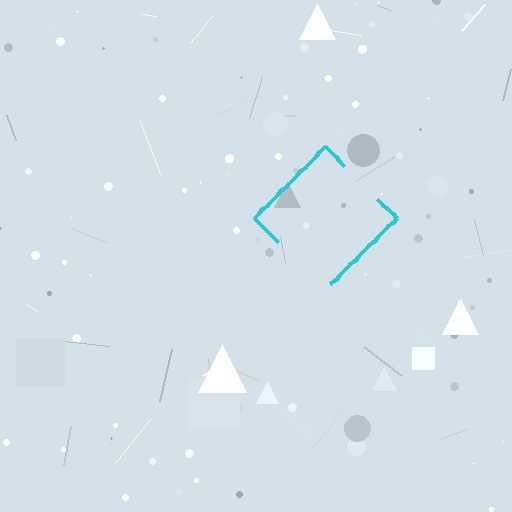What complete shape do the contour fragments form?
The contour fragments form a diamond.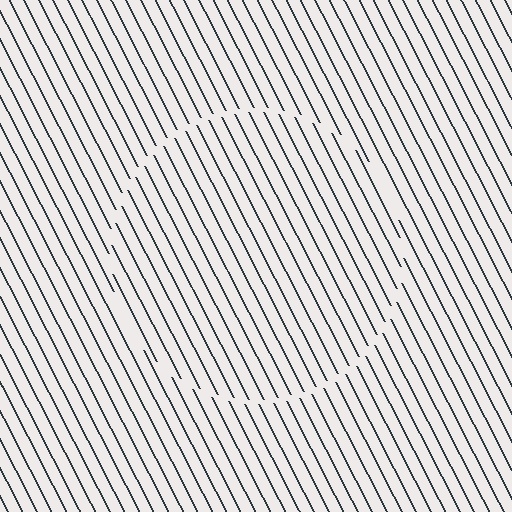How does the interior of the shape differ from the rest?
The interior of the shape contains the same grating, shifted by half a period — the contour is defined by the phase discontinuity where line-ends from the inner and outer gratings abut.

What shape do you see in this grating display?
An illusory circle. The interior of the shape contains the same grating, shifted by half a period — the contour is defined by the phase discontinuity where line-ends from the inner and outer gratings abut.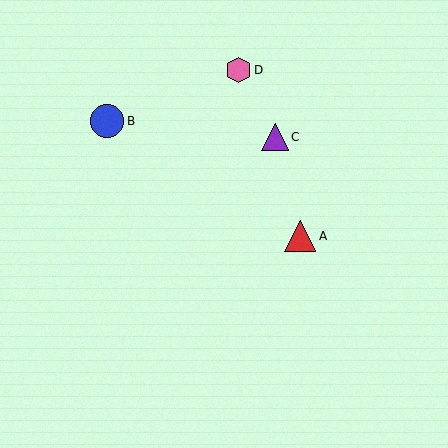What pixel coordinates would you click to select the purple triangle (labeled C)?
Click at (275, 137) to select the purple triangle C.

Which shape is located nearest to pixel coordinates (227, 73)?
The pink hexagon (labeled D) at (239, 70) is nearest to that location.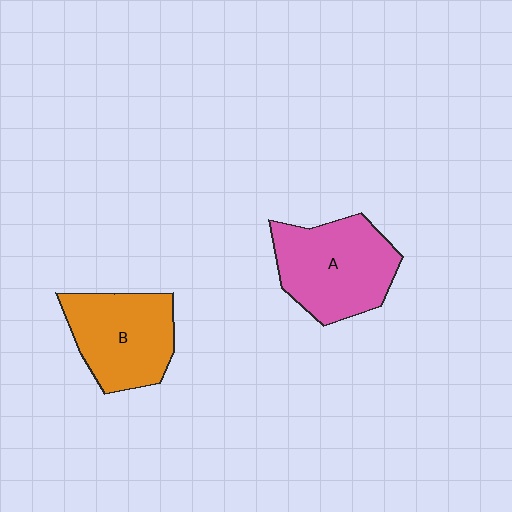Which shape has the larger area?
Shape A (pink).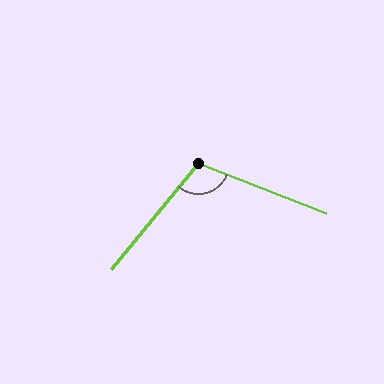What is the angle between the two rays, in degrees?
Approximately 108 degrees.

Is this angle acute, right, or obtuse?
It is obtuse.